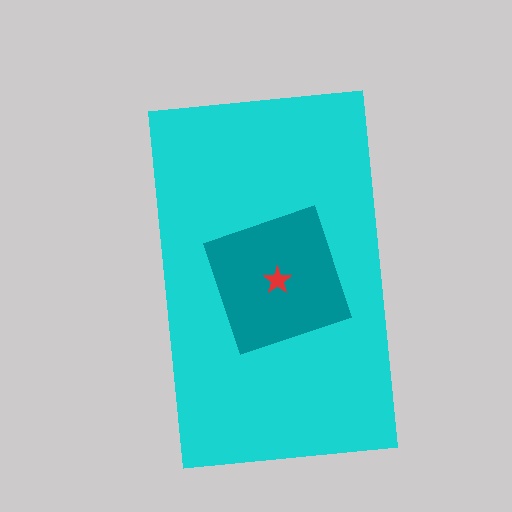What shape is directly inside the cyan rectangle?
The teal square.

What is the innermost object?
The red star.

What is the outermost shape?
The cyan rectangle.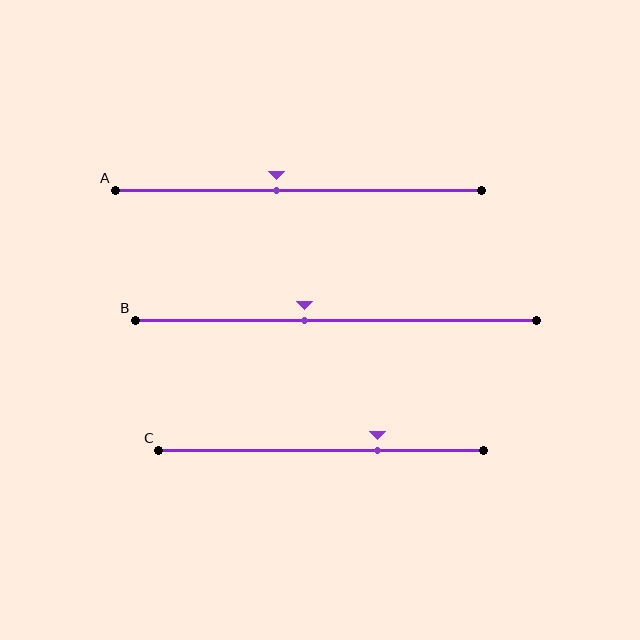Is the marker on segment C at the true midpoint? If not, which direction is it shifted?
No, the marker on segment C is shifted to the right by about 17% of the segment length.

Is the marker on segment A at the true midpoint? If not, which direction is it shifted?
No, the marker on segment A is shifted to the left by about 6% of the segment length.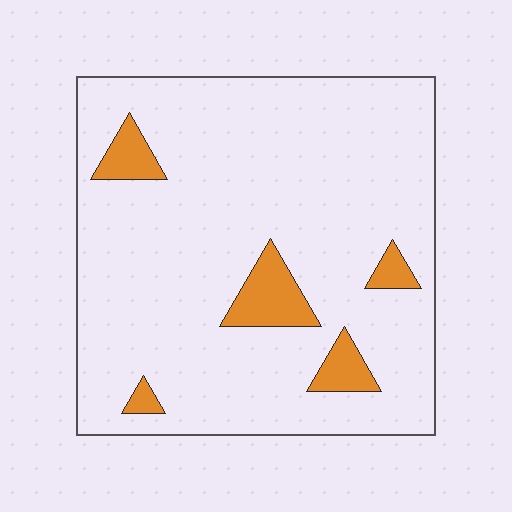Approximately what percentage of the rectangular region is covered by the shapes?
Approximately 10%.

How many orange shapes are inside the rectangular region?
5.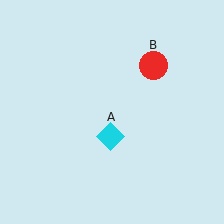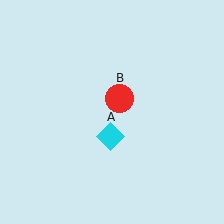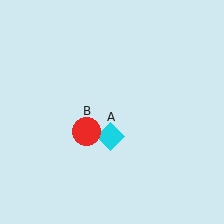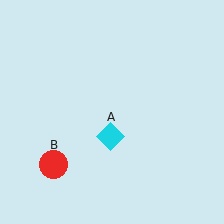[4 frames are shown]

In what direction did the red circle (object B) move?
The red circle (object B) moved down and to the left.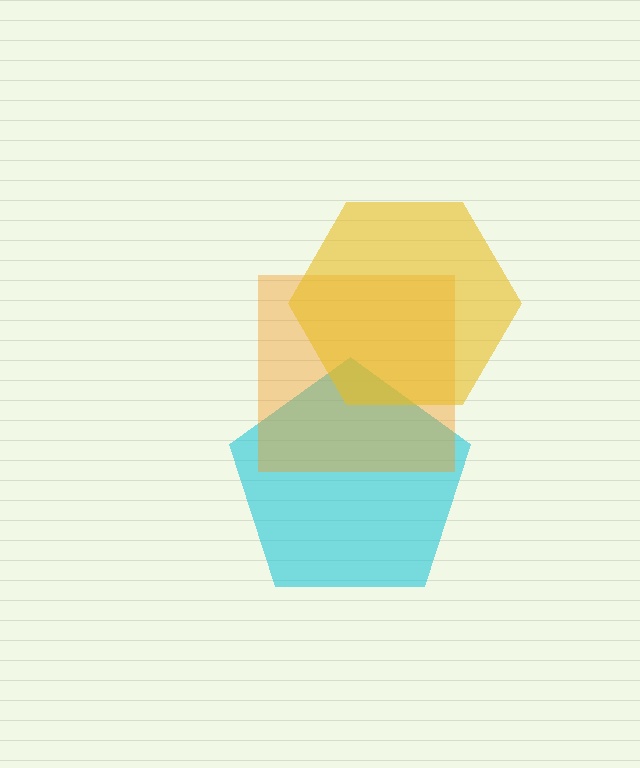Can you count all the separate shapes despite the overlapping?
Yes, there are 3 separate shapes.